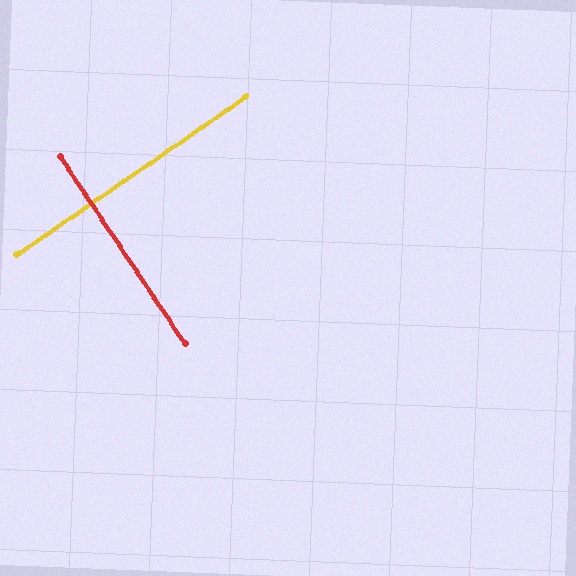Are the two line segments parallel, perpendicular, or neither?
Perpendicular — they meet at approximately 89°.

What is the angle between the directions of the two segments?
Approximately 89 degrees.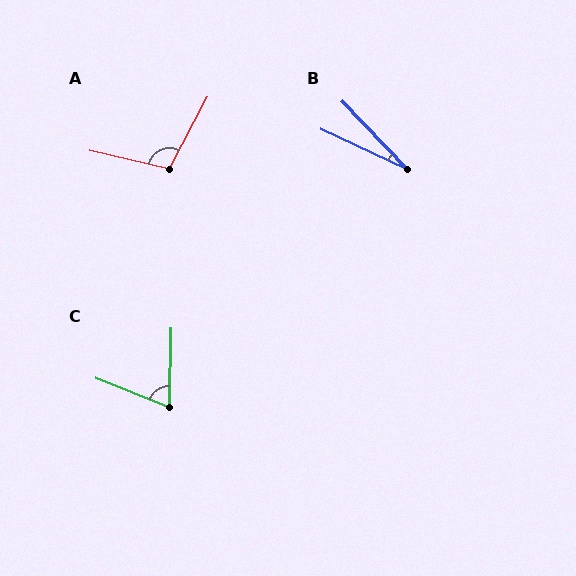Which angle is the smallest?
B, at approximately 21 degrees.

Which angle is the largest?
A, at approximately 105 degrees.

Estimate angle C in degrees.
Approximately 69 degrees.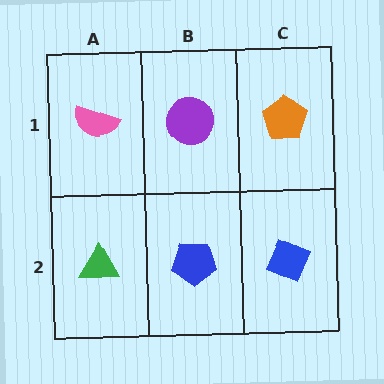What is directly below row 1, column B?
A blue pentagon.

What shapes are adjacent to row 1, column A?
A green triangle (row 2, column A), a purple circle (row 1, column B).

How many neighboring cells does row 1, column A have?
2.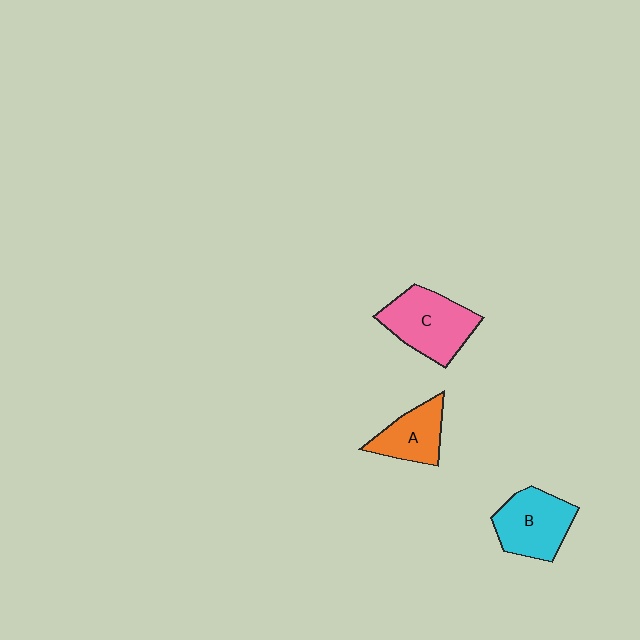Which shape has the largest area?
Shape C (pink).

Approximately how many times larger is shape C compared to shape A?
Approximately 1.5 times.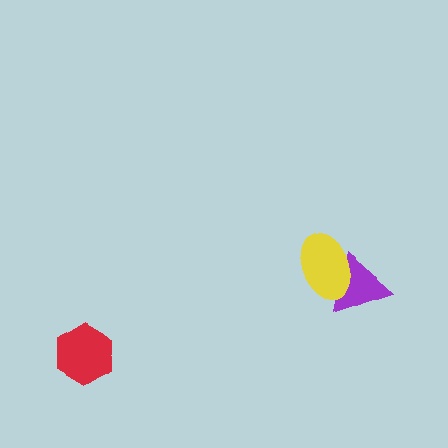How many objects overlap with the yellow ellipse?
1 object overlaps with the yellow ellipse.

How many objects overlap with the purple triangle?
1 object overlaps with the purple triangle.